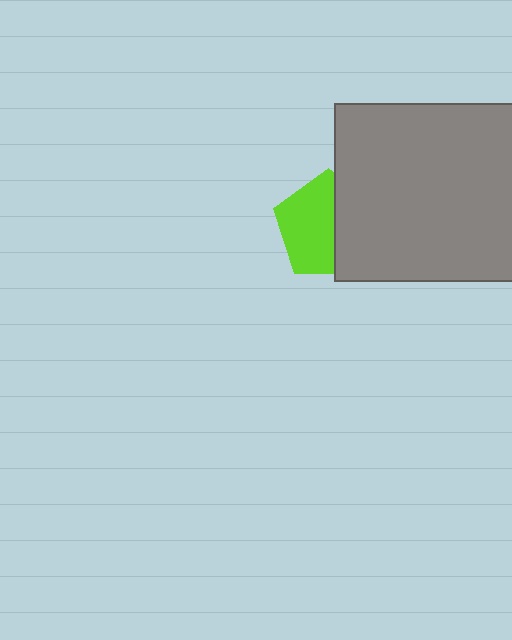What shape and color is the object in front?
The object in front is a gray square.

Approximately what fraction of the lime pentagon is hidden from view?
Roughly 44% of the lime pentagon is hidden behind the gray square.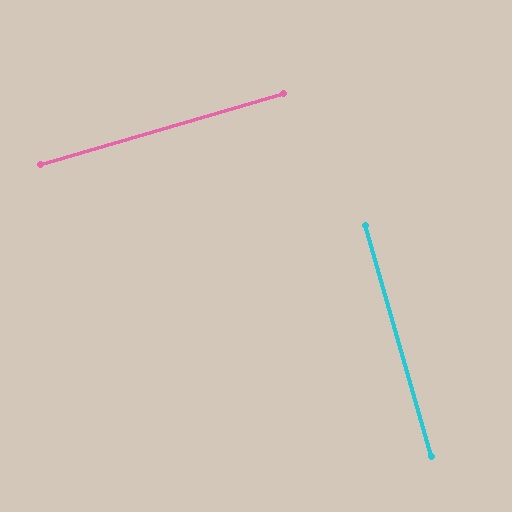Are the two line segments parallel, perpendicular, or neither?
Perpendicular — they meet at approximately 90°.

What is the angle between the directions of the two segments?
Approximately 90 degrees.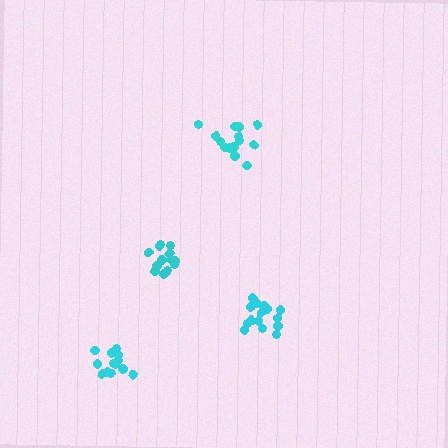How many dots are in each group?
Group 1: 15 dots, Group 2: 16 dots, Group 3: 15 dots, Group 4: 13 dots (59 total).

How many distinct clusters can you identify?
There are 4 distinct clusters.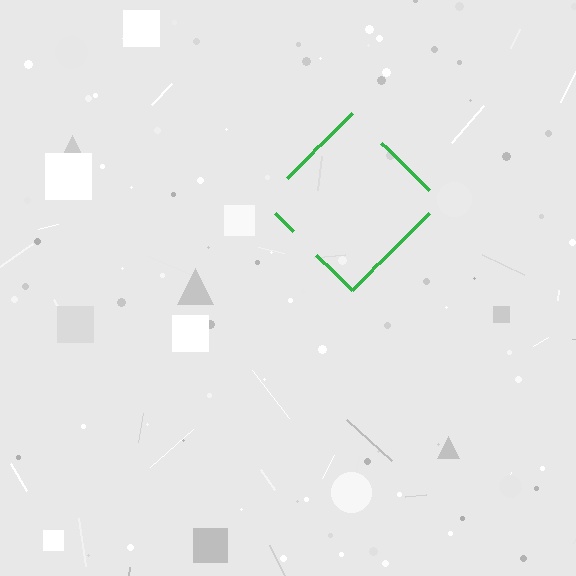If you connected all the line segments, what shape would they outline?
They would outline a diamond.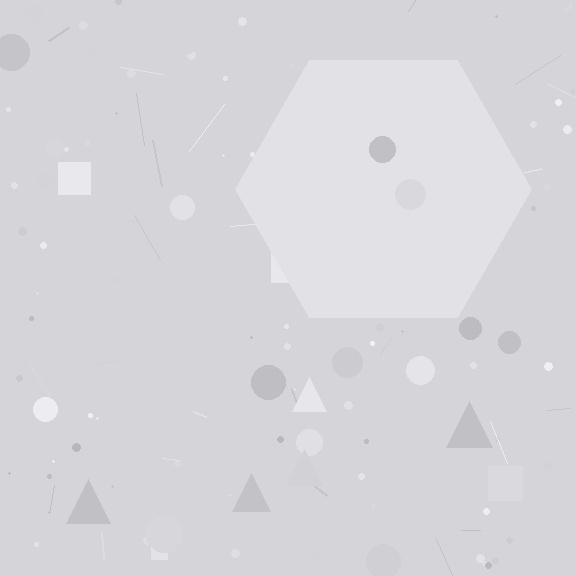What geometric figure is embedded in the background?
A hexagon is embedded in the background.